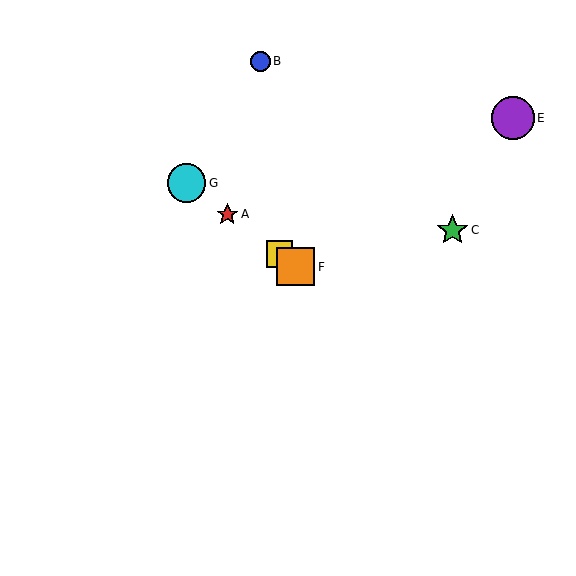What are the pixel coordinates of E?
Object E is at (513, 118).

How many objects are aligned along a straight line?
4 objects (A, D, F, G) are aligned along a straight line.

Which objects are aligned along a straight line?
Objects A, D, F, G are aligned along a straight line.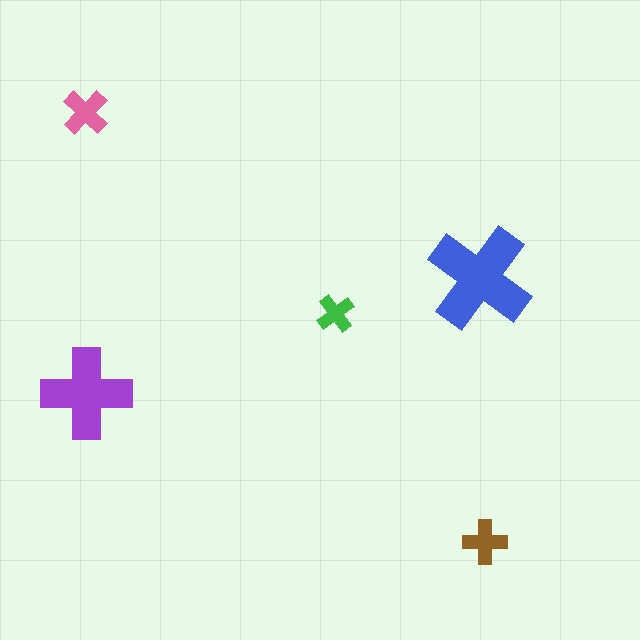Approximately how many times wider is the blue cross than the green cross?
About 3 times wider.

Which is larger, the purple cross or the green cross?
The purple one.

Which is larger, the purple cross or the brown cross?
The purple one.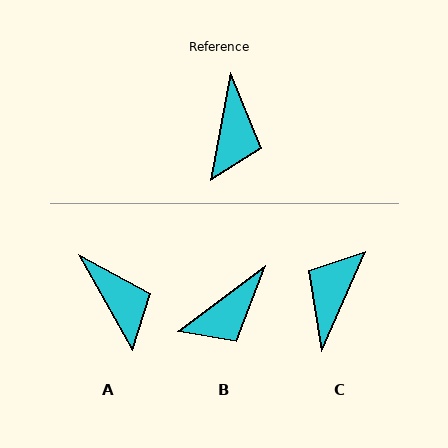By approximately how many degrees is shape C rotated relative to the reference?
Approximately 167 degrees counter-clockwise.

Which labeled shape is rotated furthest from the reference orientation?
C, about 167 degrees away.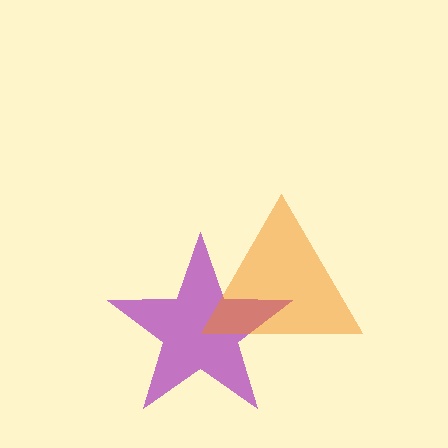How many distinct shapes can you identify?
There are 2 distinct shapes: a purple star, an orange triangle.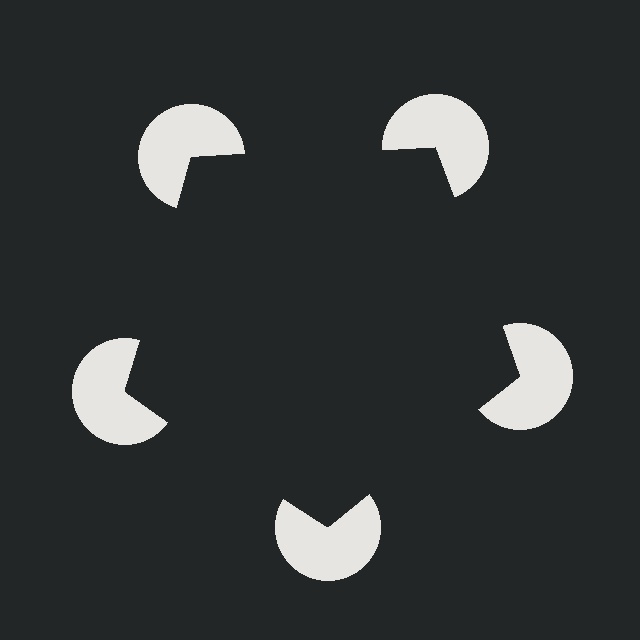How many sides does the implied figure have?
5 sides.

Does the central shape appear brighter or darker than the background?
It typically appears slightly darker than the background, even though no actual brightness change is drawn.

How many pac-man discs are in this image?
There are 5 — one at each vertex of the illusory pentagon.